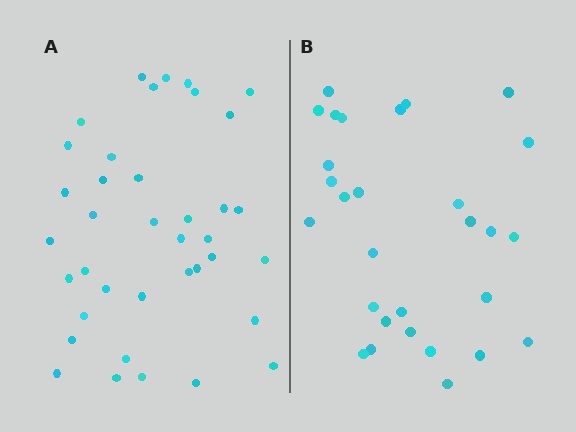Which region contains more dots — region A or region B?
Region A (the left region) has more dots.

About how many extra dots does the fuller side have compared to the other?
Region A has roughly 8 or so more dots than region B.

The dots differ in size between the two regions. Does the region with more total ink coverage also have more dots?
No. Region B has more total ink coverage because its dots are larger, but region A actually contains more individual dots. Total area can be misleading — the number of items is what matters here.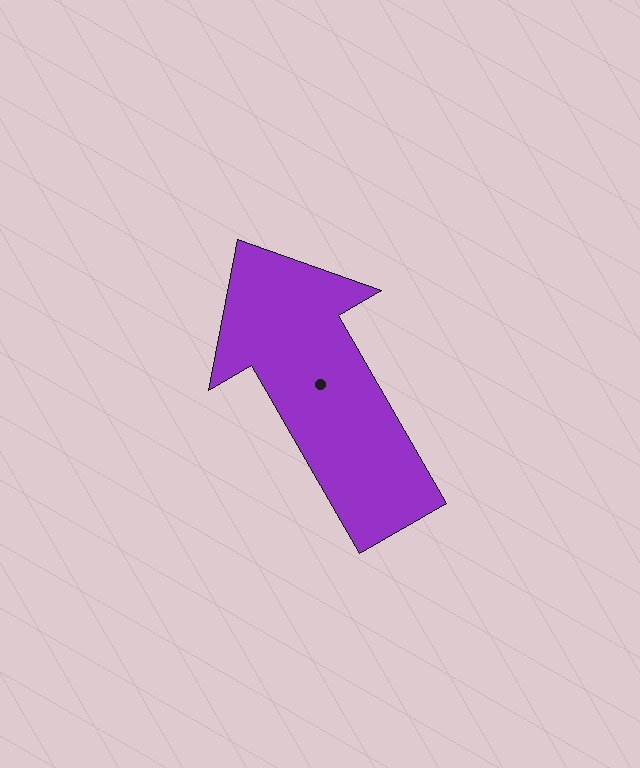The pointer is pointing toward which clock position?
Roughly 11 o'clock.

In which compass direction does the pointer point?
Northwest.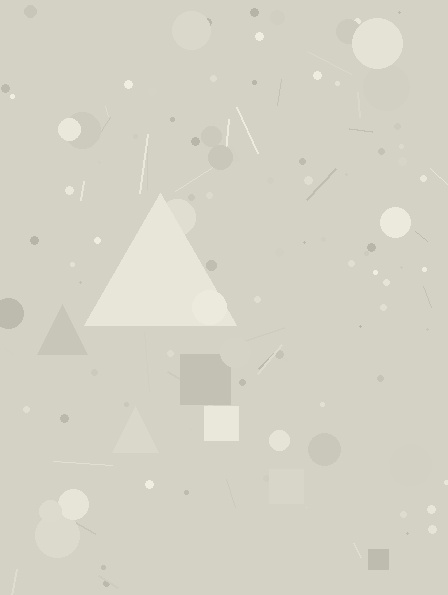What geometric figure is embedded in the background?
A triangle is embedded in the background.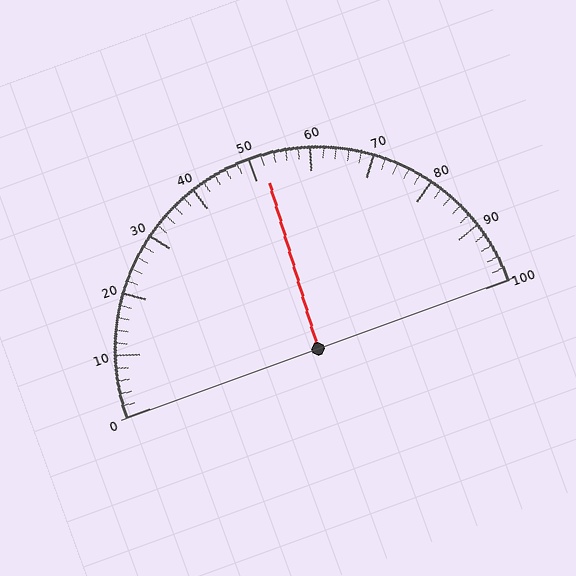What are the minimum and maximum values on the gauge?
The gauge ranges from 0 to 100.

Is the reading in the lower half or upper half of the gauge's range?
The reading is in the upper half of the range (0 to 100).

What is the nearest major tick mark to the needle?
The nearest major tick mark is 50.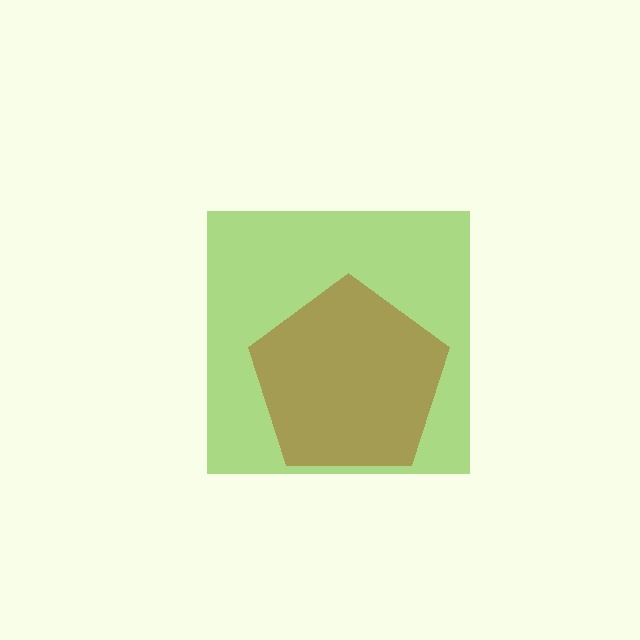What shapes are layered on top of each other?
The layered shapes are: a lime square, a brown pentagon.